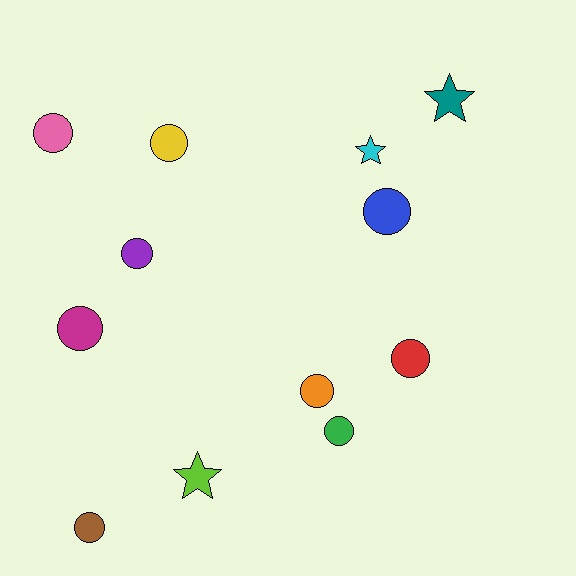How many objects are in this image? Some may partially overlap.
There are 12 objects.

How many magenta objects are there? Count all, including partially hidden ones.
There is 1 magenta object.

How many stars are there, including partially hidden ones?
There are 3 stars.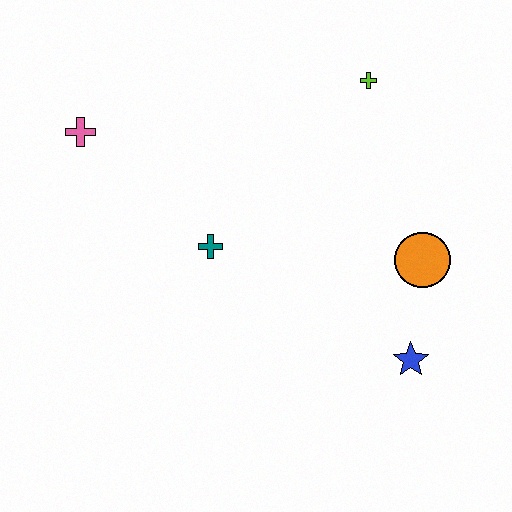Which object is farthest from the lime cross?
The pink cross is farthest from the lime cross.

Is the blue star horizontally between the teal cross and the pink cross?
No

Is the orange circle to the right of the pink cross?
Yes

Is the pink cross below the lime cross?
Yes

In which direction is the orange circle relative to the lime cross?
The orange circle is below the lime cross.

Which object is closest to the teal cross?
The pink cross is closest to the teal cross.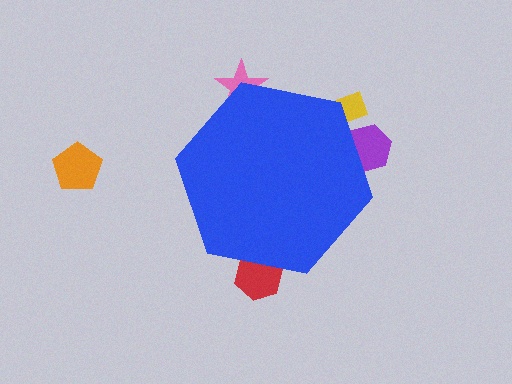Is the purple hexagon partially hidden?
Yes, the purple hexagon is partially hidden behind the blue hexagon.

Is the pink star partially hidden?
Yes, the pink star is partially hidden behind the blue hexagon.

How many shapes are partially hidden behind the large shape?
4 shapes are partially hidden.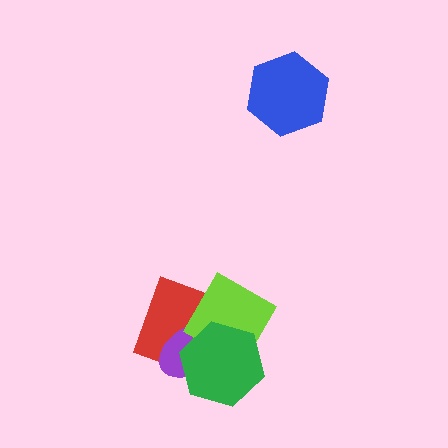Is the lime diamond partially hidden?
Yes, it is partially covered by another shape.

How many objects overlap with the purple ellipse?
3 objects overlap with the purple ellipse.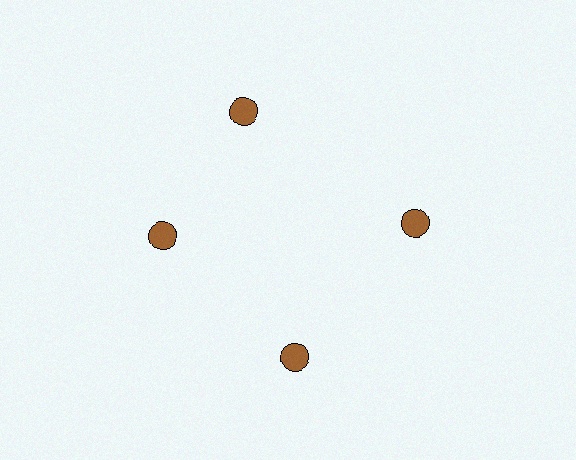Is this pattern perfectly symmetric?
No. The 4 brown circles are arranged in a ring, but one element near the 12 o'clock position is rotated out of alignment along the ring, breaking the 4-fold rotational symmetry.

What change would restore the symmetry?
The symmetry would be restored by rotating it back into even spacing with its neighbors so that all 4 circles sit at equal angles and equal distance from the center.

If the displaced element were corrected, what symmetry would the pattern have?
It would have 4-fold rotational symmetry — the pattern would map onto itself every 90 degrees.